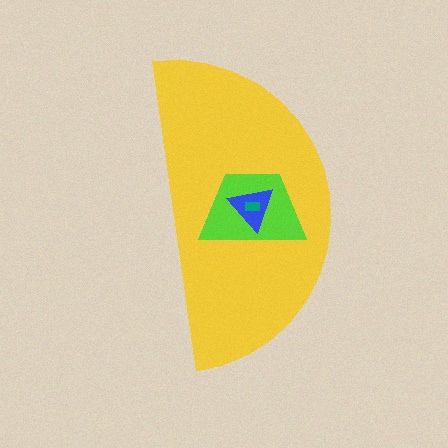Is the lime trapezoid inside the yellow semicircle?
Yes.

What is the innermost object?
The teal rectangle.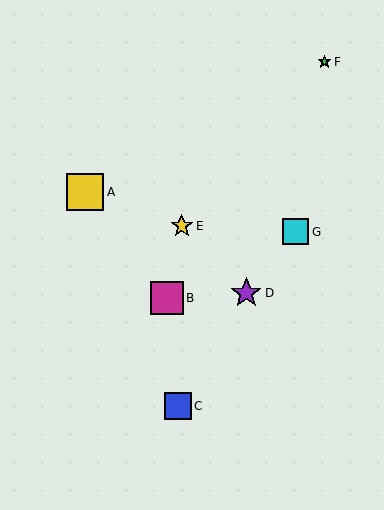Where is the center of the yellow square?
The center of the yellow square is at (85, 192).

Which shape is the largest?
The yellow square (labeled A) is the largest.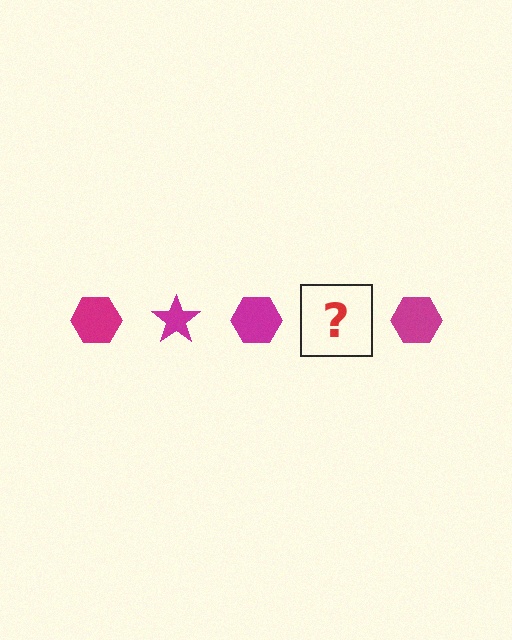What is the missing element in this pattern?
The missing element is a magenta star.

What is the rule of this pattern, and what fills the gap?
The rule is that the pattern cycles through hexagon, star shapes in magenta. The gap should be filled with a magenta star.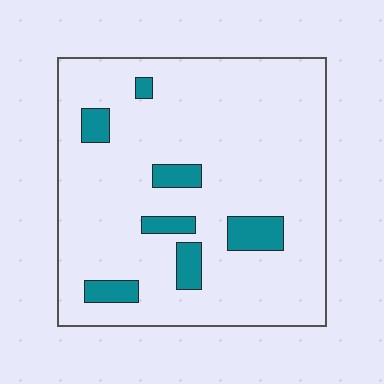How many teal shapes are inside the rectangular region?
7.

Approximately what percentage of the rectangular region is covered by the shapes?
Approximately 10%.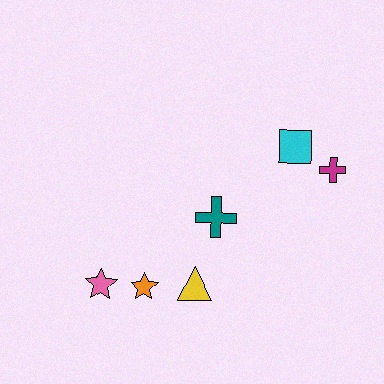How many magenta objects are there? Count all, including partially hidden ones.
There is 1 magenta object.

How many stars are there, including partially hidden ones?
There are 2 stars.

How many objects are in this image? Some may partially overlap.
There are 6 objects.